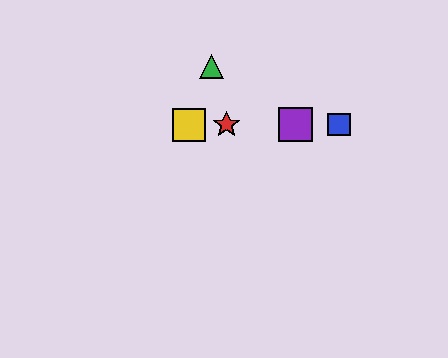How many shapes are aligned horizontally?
4 shapes (the red star, the blue square, the yellow square, the purple square) are aligned horizontally.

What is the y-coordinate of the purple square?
The purple square is at y≈125.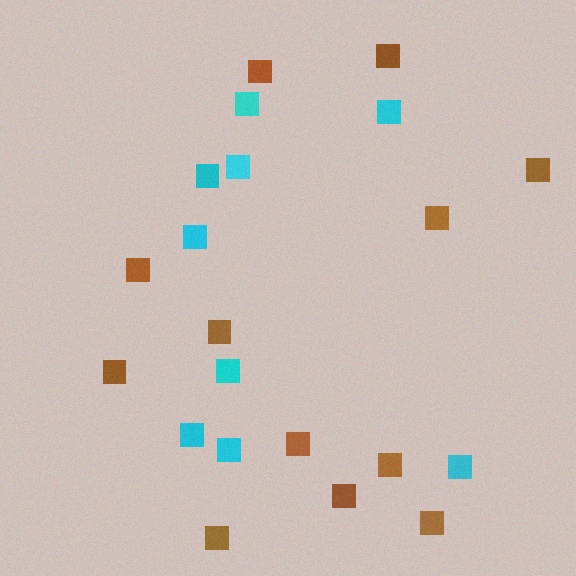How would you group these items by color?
There are 2 groups: one group of cyan squares (9) and one group of brown squares (12).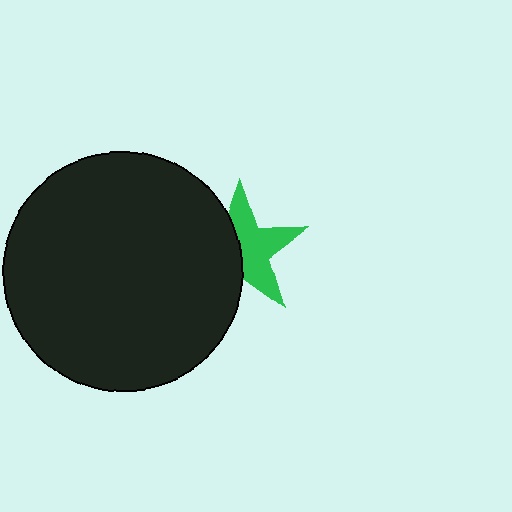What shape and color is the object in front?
The object in front is a black circle.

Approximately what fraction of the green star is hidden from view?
Roughly 44% of the green star is hidden behind the black circle.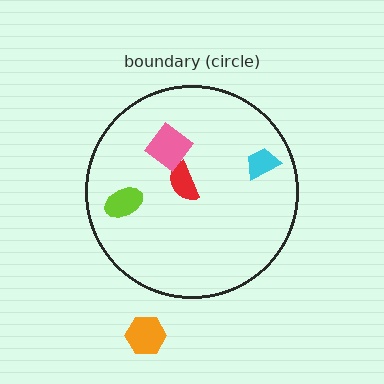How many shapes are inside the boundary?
4 inside, 1 outside.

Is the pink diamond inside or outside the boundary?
Inside.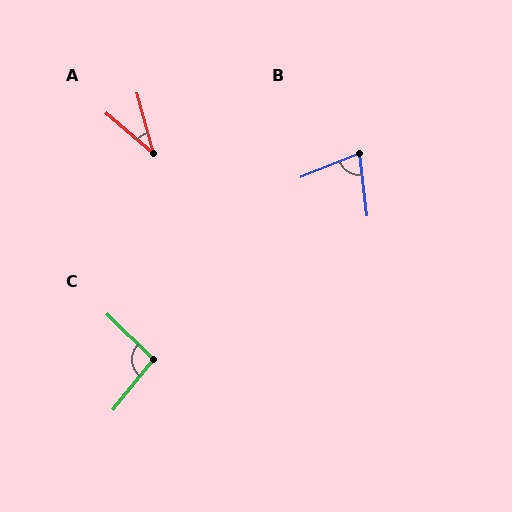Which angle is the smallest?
A, at approximately 34 degrees.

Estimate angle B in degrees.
Approximately 75 degrees.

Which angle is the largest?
C, at approximately 96 degrees.